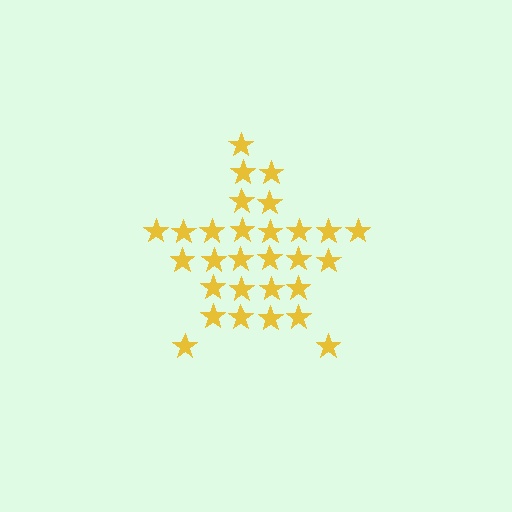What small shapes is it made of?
It is made of small stars.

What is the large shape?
The large shape is a star.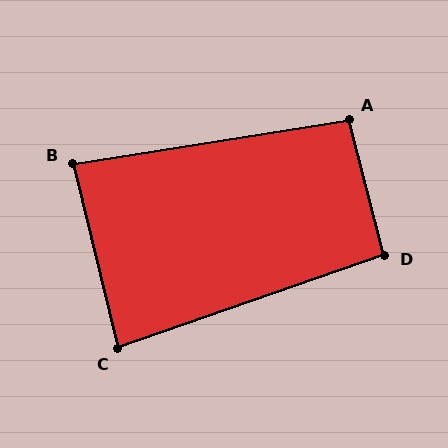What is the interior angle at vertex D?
Approximately 95 degrees (approximately right).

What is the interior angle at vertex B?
Approximately 85 degrees (approximately right).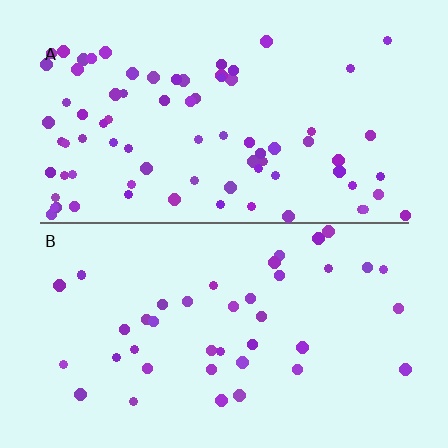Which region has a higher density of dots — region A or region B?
A (the top).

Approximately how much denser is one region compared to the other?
Approximately 2.0× — region A over region B.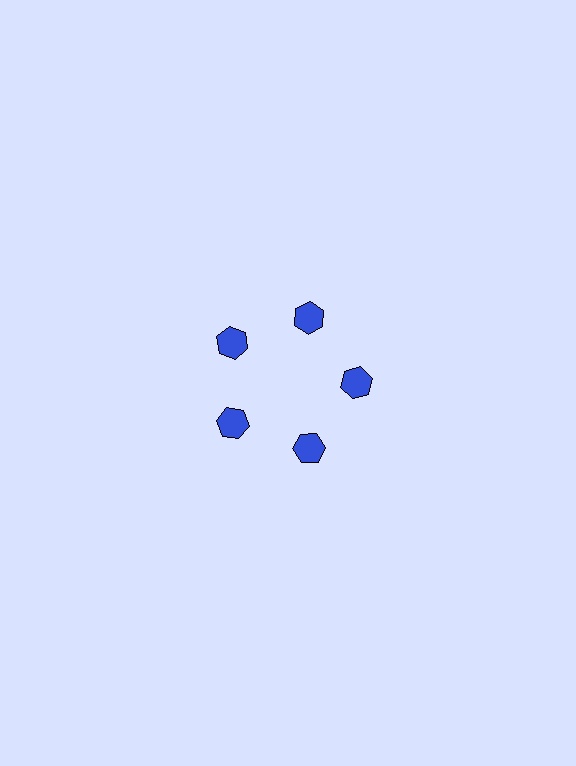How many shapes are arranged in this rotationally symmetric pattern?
There are 5 shapes, arranged in 5 groups of 1.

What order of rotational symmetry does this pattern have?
This pattern has 5-fold rotational symmetry.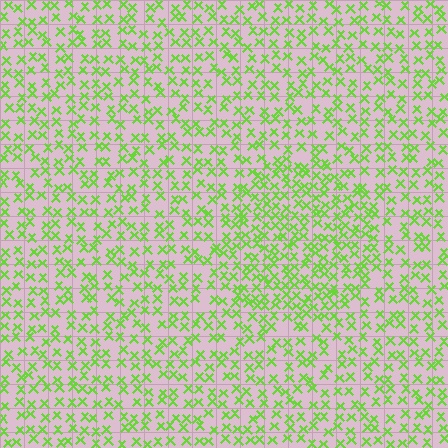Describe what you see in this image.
The image contains small lime elements arranged at two different densities. A circle-shaped region is visible where the elements are more densely packed than the surrounding area.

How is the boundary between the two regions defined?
The boundary is defined by a change in element density (approximately 1.6x ratio). All elements are the same color, size, and shape.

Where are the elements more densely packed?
The elements are more densely packed inside the circle boundary.